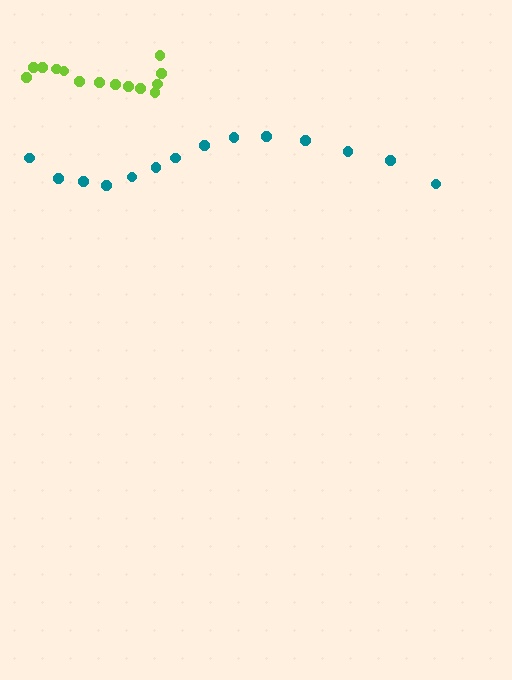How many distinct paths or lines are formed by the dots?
There are 2 distinct paths.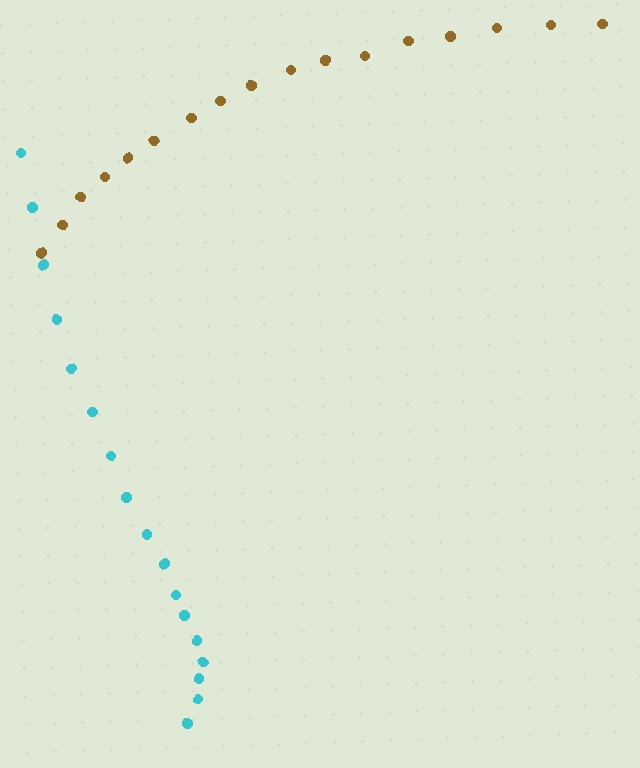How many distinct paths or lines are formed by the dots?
There are 2 distinct paths.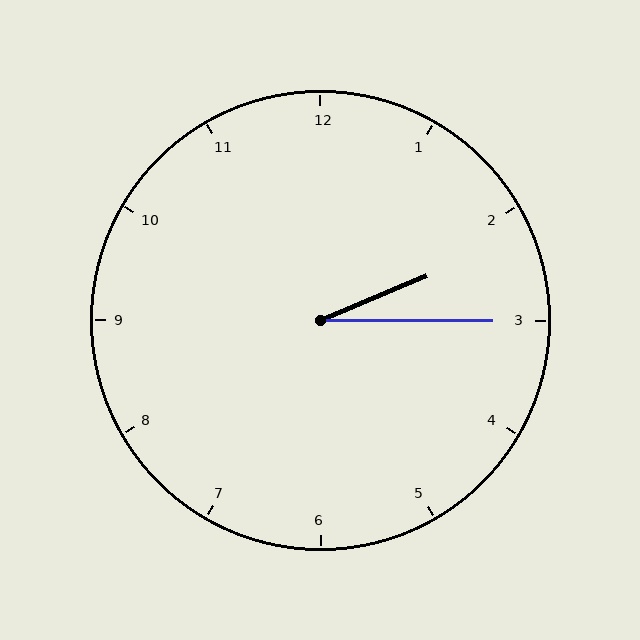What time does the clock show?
2:15.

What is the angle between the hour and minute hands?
Approximately 22 degrees.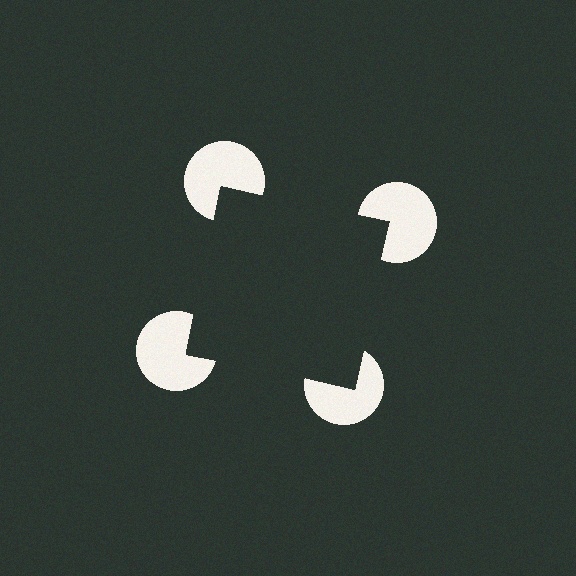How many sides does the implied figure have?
4 sides.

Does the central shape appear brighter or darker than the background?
It typically appears slightly darker than the background, even though no actual brightness change is drawn.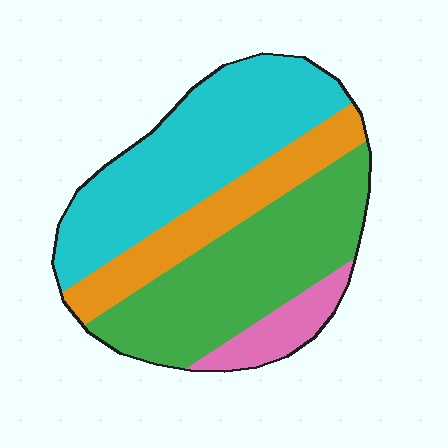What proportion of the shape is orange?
Orange takes up less than a quarter of the shape.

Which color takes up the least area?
Pink, at roughly 10%.